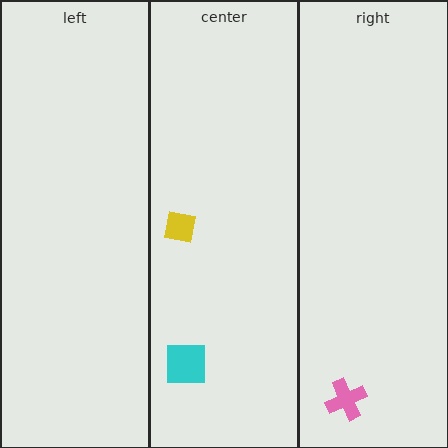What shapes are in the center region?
The cyan square, the yellow square.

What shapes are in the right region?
The pink cross.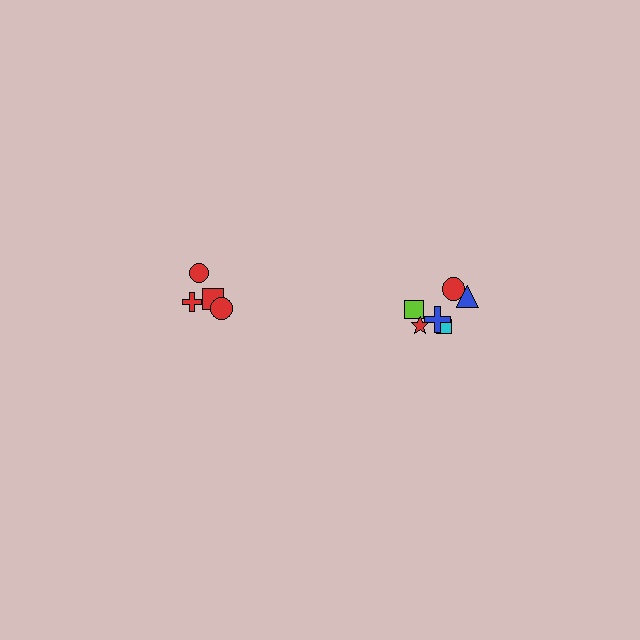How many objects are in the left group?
There are 4 objects.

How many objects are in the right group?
There are 6 objects.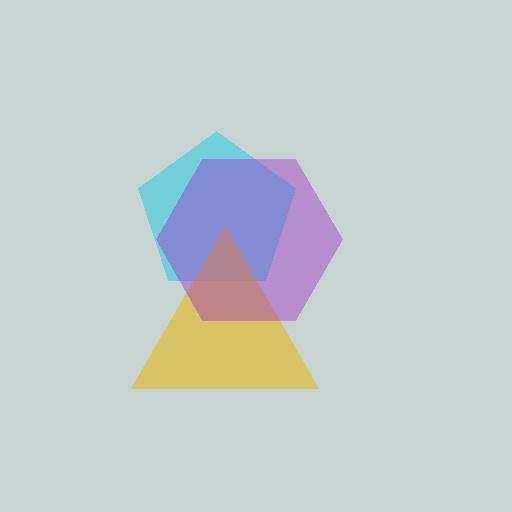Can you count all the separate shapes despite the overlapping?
Yes, there are 3 separate shapes.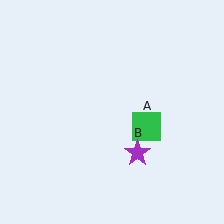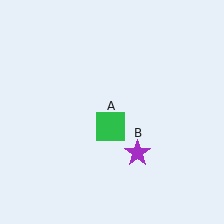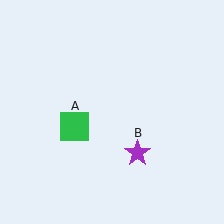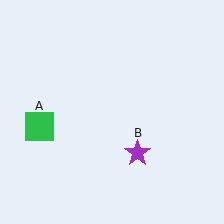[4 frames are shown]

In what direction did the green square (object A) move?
The green square (object A) moved left.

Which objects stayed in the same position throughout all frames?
Purple star (object B) remained stationary.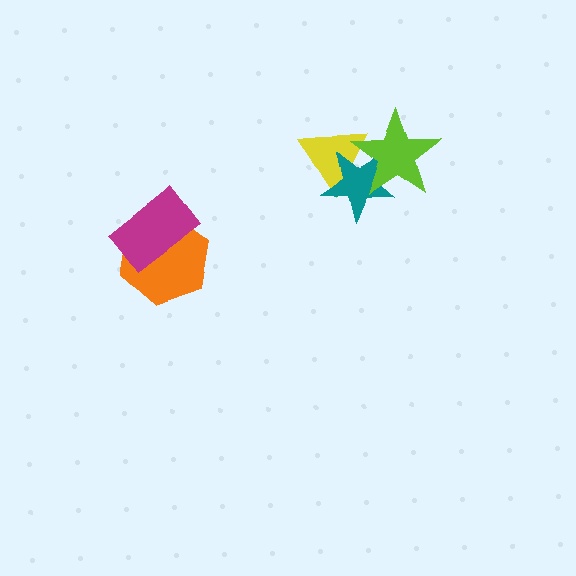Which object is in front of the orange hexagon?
The magenta rectangle is in front of the orange hexagon.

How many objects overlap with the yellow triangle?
2 objects overlap with the yellow triangle.